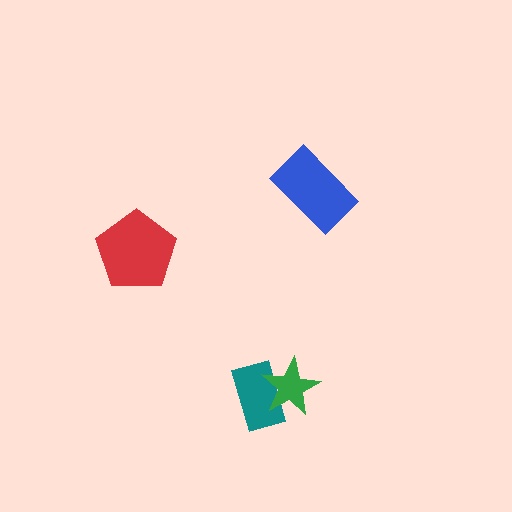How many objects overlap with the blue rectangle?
0 objects overlap with the blue rectangle.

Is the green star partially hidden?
No, no other shape covers it.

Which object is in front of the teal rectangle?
The green star is in front of the teal rectangle.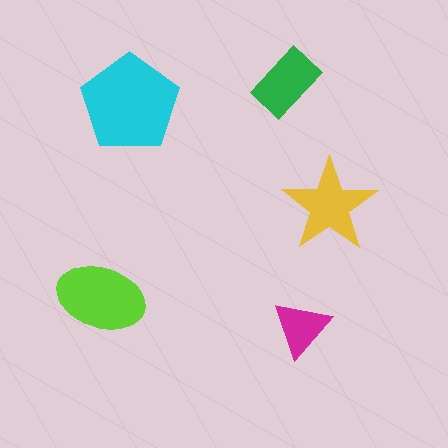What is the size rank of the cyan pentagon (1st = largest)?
1st.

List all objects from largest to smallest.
The cyan pentagon, the lime ellipse, the yellow star, the green rectangle, the magenta triangle.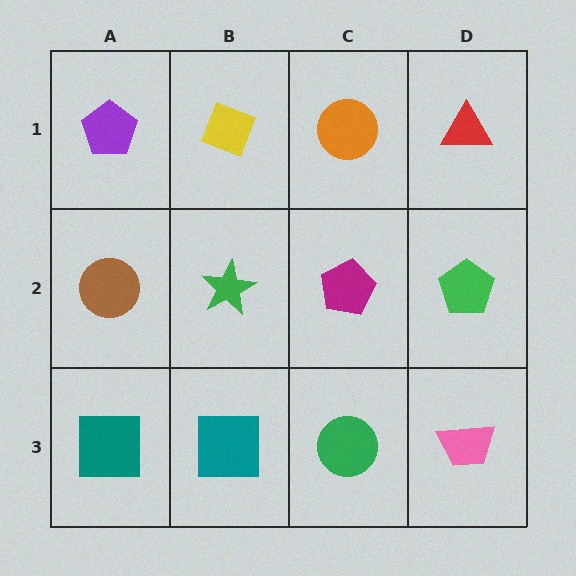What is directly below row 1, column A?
A brown circle.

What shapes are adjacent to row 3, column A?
A brown circle (row 2, column A), a teal square (row 3, column B).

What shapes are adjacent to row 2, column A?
A purple pentagon (row 1, column A), a teal square (row 3, column A), a green star (row 2, column B).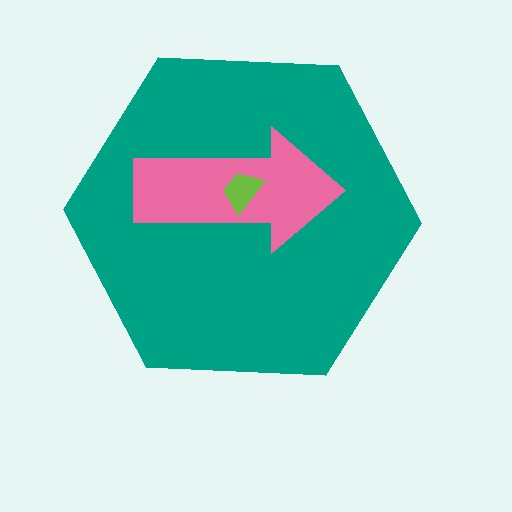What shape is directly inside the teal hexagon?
The pink arrow.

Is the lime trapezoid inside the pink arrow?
Yes.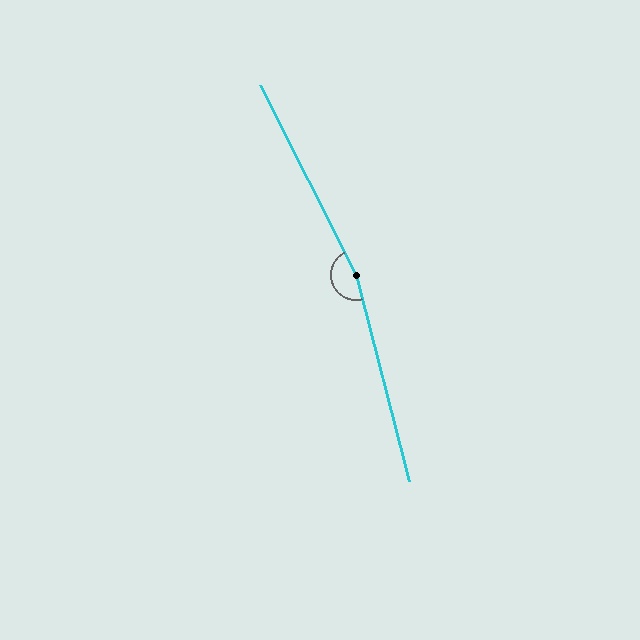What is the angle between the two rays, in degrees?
Approximately 168 degrees.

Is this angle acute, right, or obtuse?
It is obtuse.